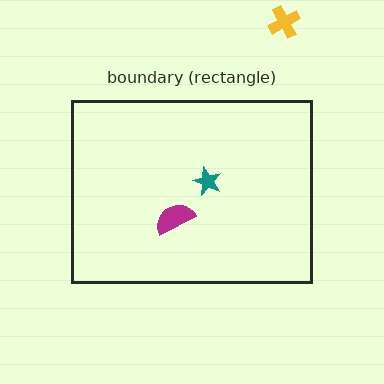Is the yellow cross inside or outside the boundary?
Outside.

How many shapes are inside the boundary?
2 inside, 1 outside.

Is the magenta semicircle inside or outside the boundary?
Inside.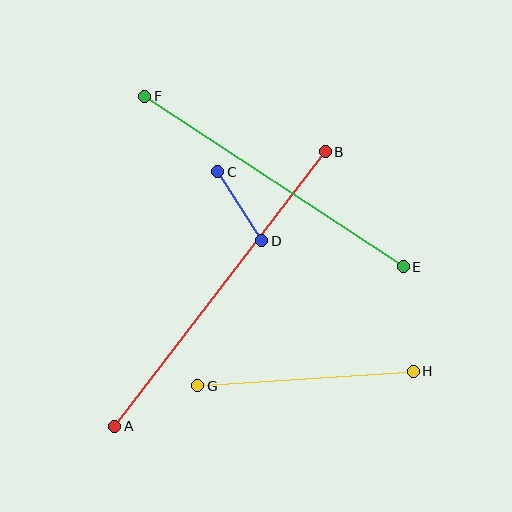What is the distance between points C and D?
The distance is approximately 82 pixels.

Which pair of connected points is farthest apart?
Points A and B are farthest apart.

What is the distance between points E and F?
The distance is approximately 310 pixels.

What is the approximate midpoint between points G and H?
The midpoint is at approximately (305, 379) pixels.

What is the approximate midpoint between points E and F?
The midpoint is at approximately (274, 182) pixels.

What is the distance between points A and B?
The distance is approximately 346 pixels.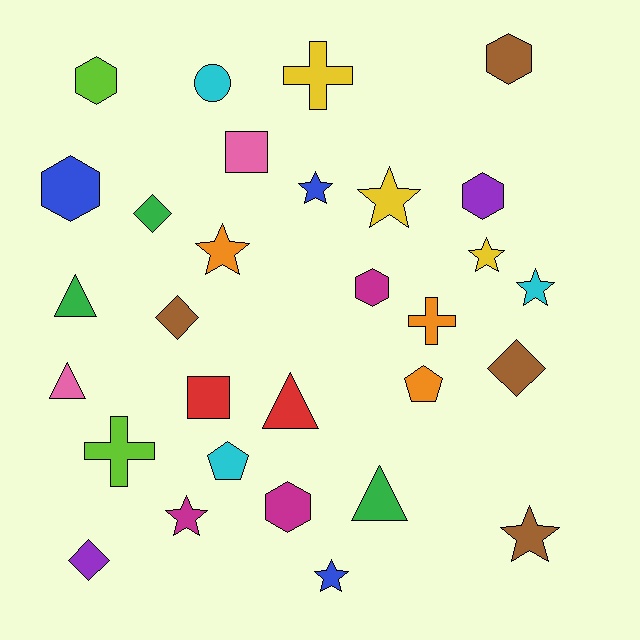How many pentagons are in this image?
There are 2 pentagons.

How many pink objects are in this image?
There are 2 pink objects.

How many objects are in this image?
There are 30 objects.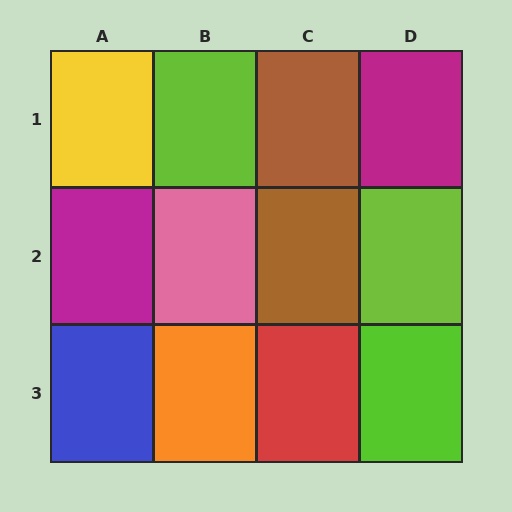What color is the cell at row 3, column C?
Red.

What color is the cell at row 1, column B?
Lime.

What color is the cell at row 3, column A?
Blue.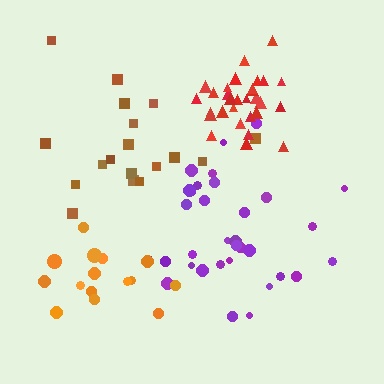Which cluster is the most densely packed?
Red.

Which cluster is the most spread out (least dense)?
Brown.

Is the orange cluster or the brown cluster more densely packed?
Orange.